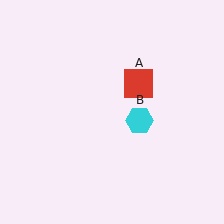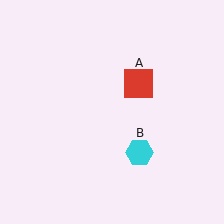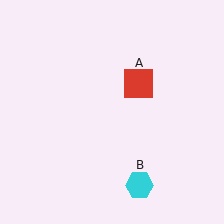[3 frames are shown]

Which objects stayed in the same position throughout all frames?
Red square (object A) remained stationary.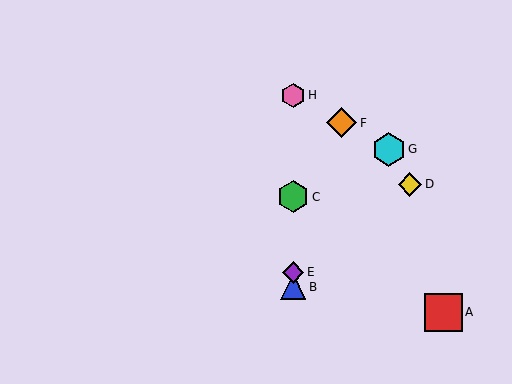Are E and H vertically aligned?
Yes, both are at x≈293.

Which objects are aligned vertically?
Objects B, C, E, H are aligned vertically.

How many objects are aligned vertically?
4 objects (B, C, E, H) are aligned vertically.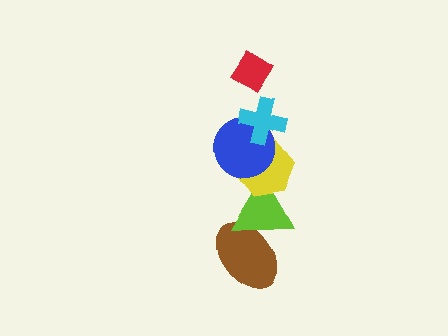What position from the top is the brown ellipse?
The brown ellipse is 6th from the top.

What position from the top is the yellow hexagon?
The yellow hexagon is 4th from the top.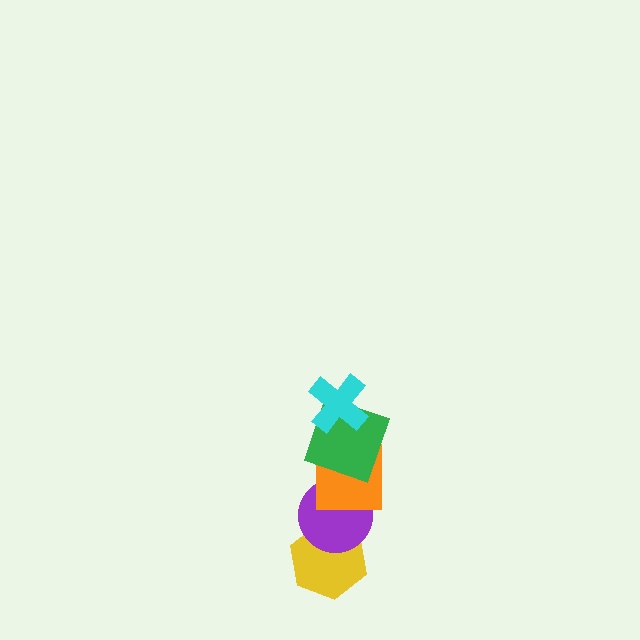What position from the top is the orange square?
The orange square is 3rd from the top.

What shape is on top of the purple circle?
The orange square is on top of the purple circle.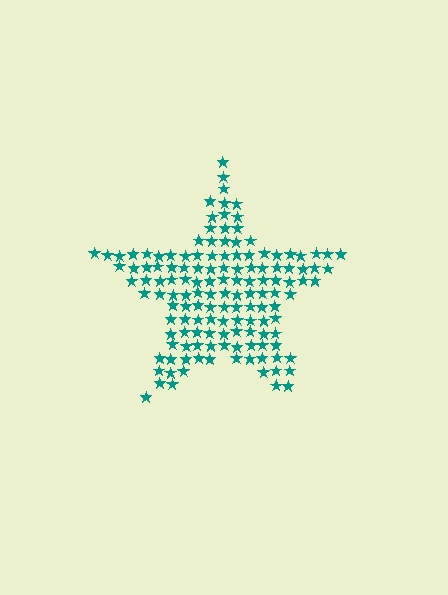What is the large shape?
The large shape is a star.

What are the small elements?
The small elements are stars.